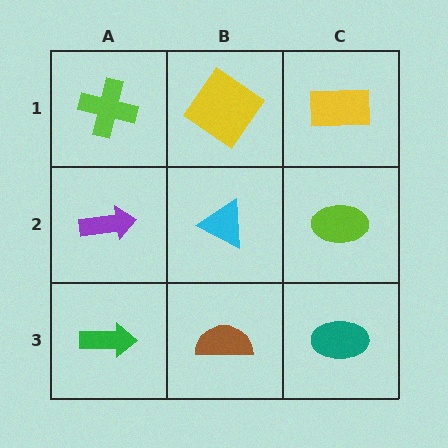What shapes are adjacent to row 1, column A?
A purple arrow (row 2, column A), a yellow diamond (row 1, column B).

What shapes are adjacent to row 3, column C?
A lime ellipse (row 2, column C), a brown semicircle (row 3, column B).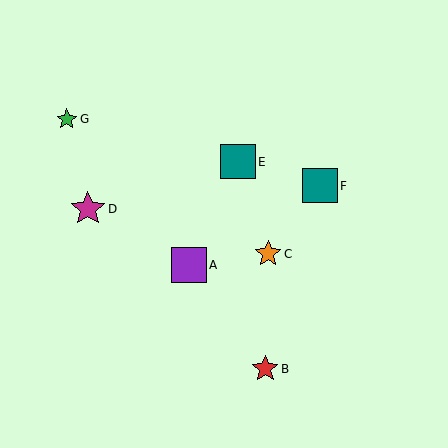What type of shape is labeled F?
Shape F is a teal square.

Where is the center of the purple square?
The center of the purple square is at (189, 265).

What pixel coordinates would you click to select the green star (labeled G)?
Click at (67, 119) to select the green star G.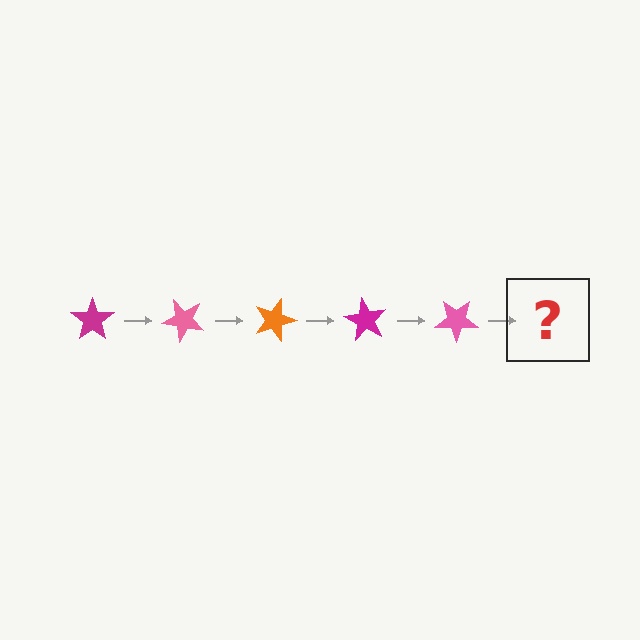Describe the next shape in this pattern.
It should be an orange star, rotated 225 degrees from the start.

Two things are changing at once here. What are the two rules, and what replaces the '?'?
The two rules are that it rotates 45 degrees each step and the color cycles through magenta, pink, and orange. The '?' should be an orange star, rotated 225 degrees from the start.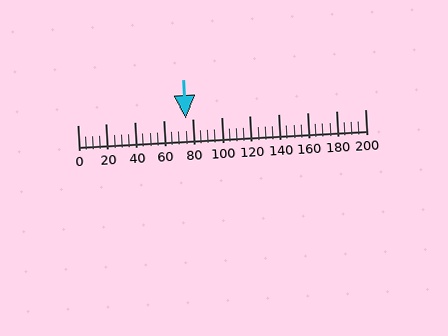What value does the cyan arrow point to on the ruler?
The cyan arrow points to approximately 75.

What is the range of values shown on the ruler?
The ruler shows values from 0 to 200.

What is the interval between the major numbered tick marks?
The major tick marks are spaced 20 units apart.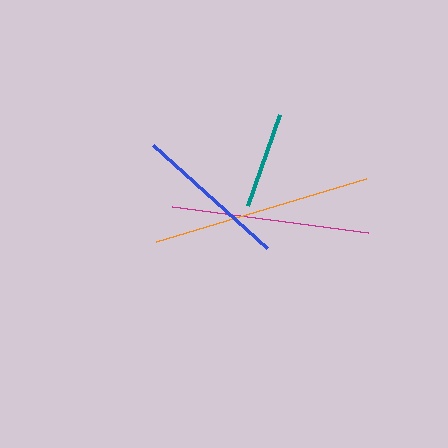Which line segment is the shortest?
The teal line is the shortest at approximately 96 pixels.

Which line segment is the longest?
The orange line is the longest at approximately 219 pixels.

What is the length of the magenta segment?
The magenta segment is approximately 198 pixels long.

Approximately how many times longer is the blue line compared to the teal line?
The blue line is approximately 1.6 times the length of the teal line.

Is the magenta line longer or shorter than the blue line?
The magenta line is longer than the blue line.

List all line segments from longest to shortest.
From longest to shortest: orange, magenta, blue, teal.